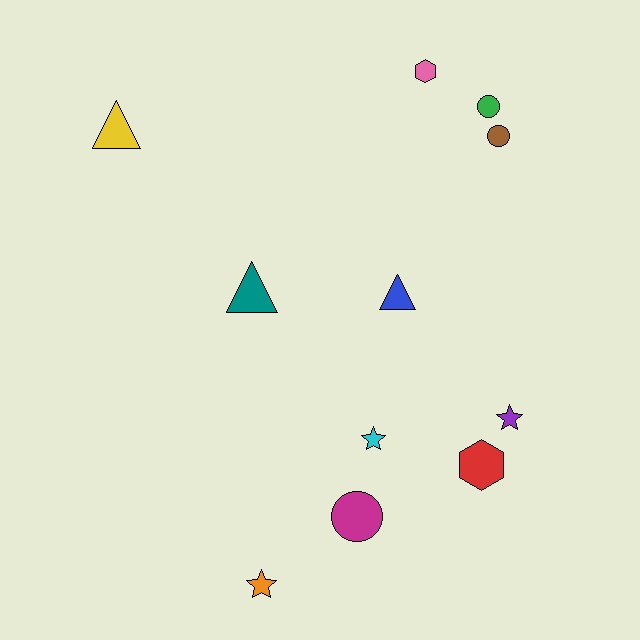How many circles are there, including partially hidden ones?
There are 3 circles.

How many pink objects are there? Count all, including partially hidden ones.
There is 1 pink object.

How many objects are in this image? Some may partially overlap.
There are 11 objects.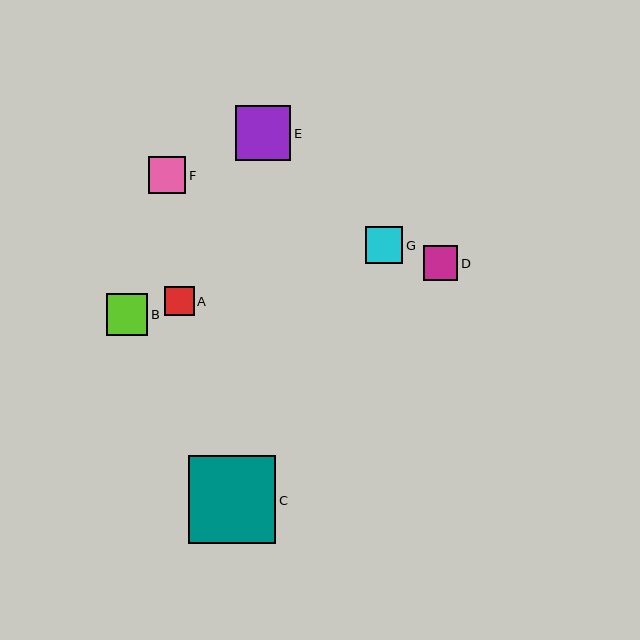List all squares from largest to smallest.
From largest to smallest: C, E, B, G, F, D, A.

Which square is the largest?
Square C is the largest with a size of approximately 88 pixels.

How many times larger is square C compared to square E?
Square C is approximately 1.6 times the size of square E.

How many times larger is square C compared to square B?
Square C is approximately 2.1 times the size of square B.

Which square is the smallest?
Square A is the smallest with a size of approximately 29 pixels.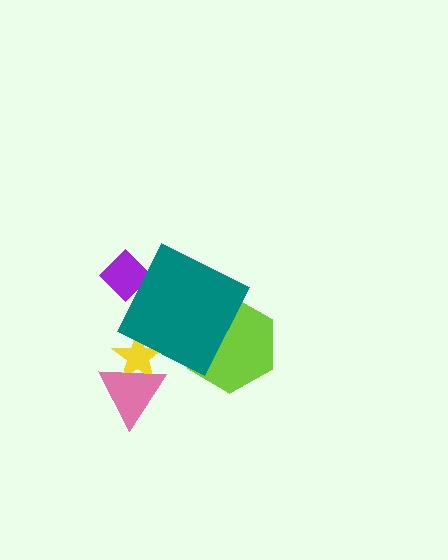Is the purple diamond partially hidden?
Yes, it is partially covered by another shape.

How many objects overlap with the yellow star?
2 objects overlap with the yellow star.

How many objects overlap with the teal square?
3 objects overlap with the teal square.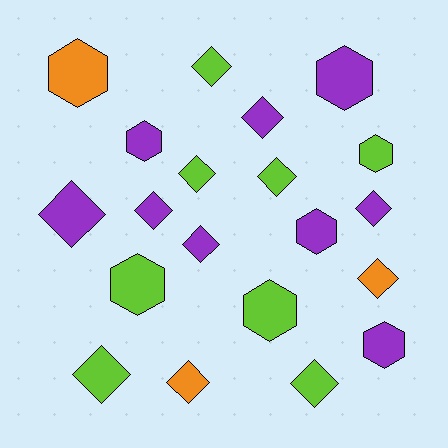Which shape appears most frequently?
Diamond, with 12 objects.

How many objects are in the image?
There are 20 objects.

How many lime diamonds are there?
There are 5 lime diamonds.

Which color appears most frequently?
Purple, with 9 objects.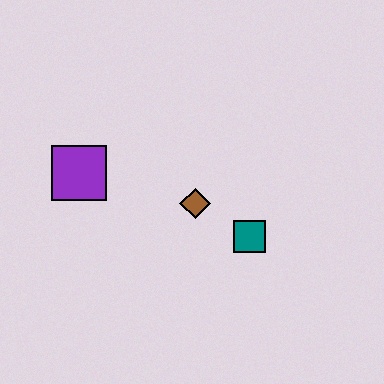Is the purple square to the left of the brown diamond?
Yes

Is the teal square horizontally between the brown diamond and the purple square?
No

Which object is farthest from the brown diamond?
The purple square is farthest from the brown diamond.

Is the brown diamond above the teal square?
Yes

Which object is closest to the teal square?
The brown diamond is closest to the teal square.